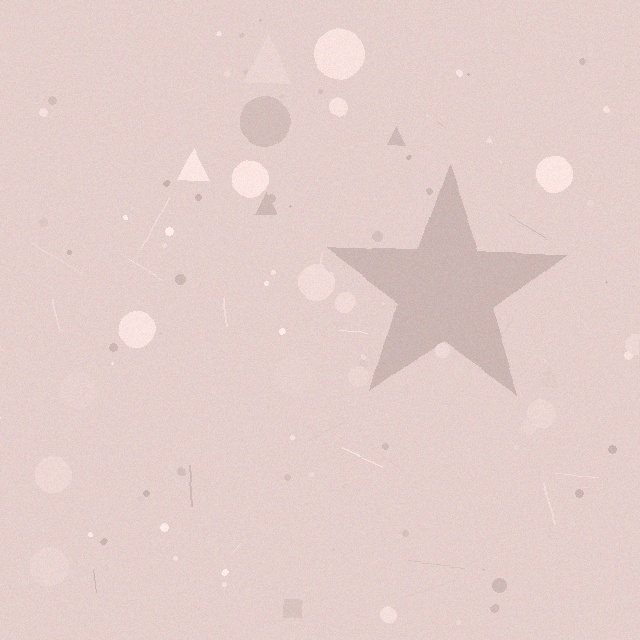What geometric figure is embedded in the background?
A star is embedded in the background.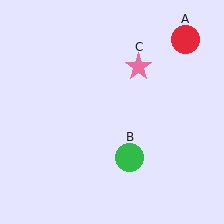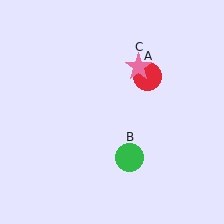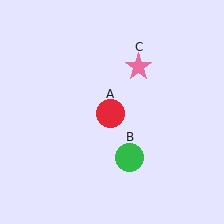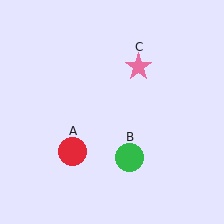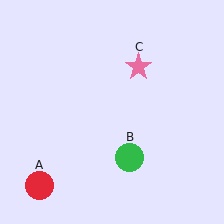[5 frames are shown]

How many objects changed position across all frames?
1 object changed position: red circle (object A).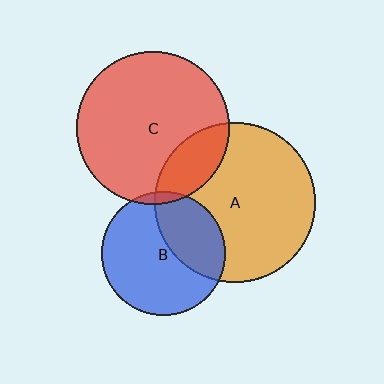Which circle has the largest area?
Circle A (orange).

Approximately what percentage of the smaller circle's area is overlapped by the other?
Approximately 35%.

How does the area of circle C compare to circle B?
Approximately 1.5 times.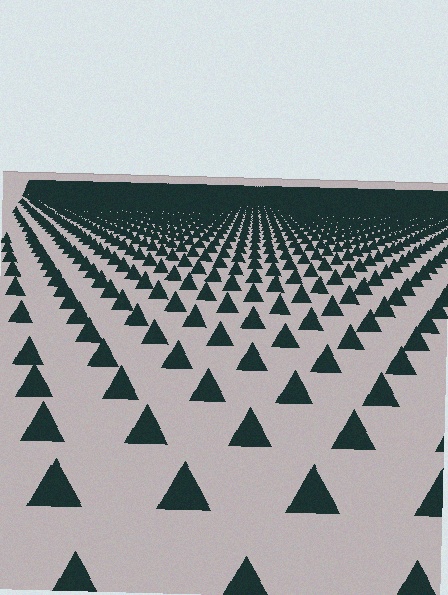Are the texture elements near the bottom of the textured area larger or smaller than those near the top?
Larger. Near the bottom, elements are closer to the viewer and appear at a bigger on-screen size.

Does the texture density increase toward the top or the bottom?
Density increases toward the top.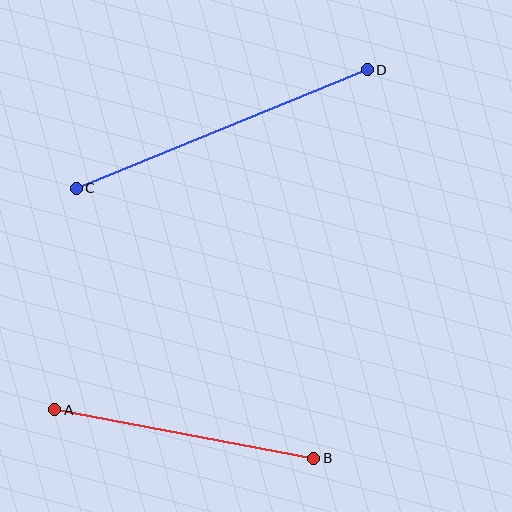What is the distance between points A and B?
The distance is approximately 263 pixels.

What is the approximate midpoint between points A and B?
The midpoint is at approximately (184, 434) pixels.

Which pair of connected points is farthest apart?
Points C and D are farthest apart.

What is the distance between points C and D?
The distance is approximately 314 pixels.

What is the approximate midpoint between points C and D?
The midpoint is at approximately (222, 129) pixels.